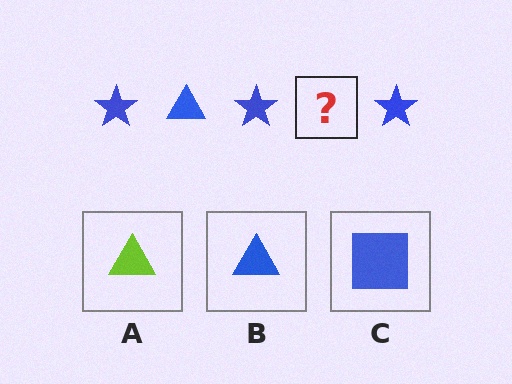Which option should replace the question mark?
Option B.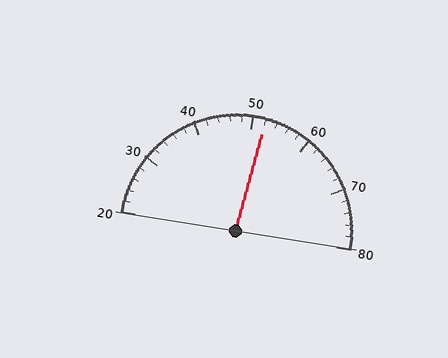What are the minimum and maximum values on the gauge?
The gauge ranges from 20 to 80.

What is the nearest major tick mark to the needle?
The nearest major tick mark is 50.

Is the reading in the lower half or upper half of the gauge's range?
The reading is in the upper half of the range (20 to 80).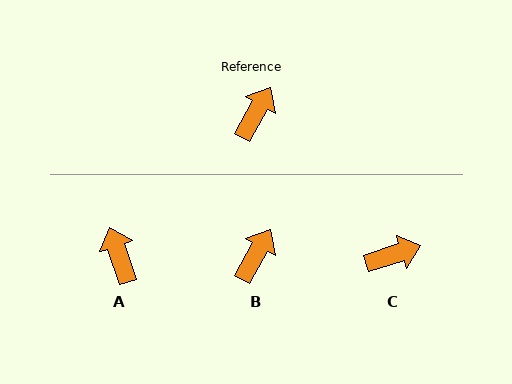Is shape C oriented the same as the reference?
No, it is off by about 43 degrees.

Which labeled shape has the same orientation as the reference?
B.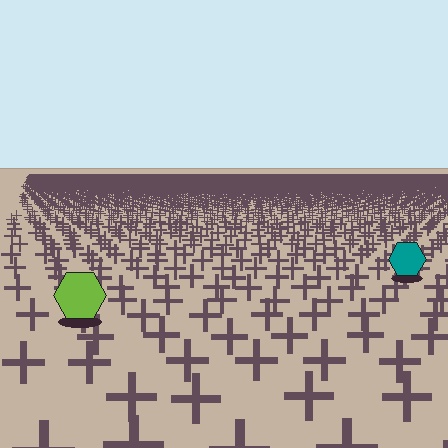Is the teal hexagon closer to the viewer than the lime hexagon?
No. The lime hexagon is closer — you can tell from the texture gradient: the ground texture is coarser near it.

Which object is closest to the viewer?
The lime hexagon is closest. The texture marks near it are larger and more spread out.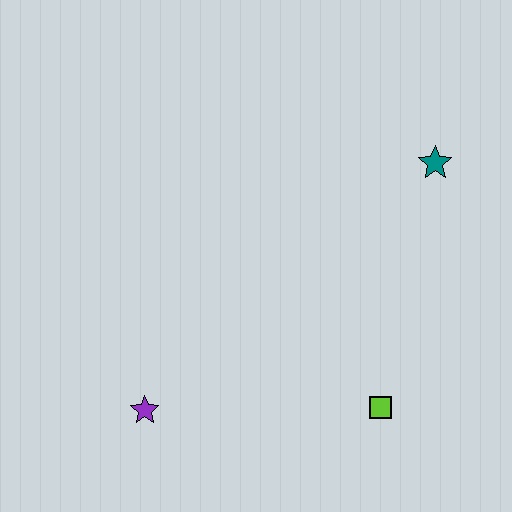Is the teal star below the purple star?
No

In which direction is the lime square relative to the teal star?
The lime square is below the teal star.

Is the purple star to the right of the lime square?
No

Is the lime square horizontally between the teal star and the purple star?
Yes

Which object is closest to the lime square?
The purple star is closest to the lime square.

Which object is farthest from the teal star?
The purple star is farthest from the teal star.